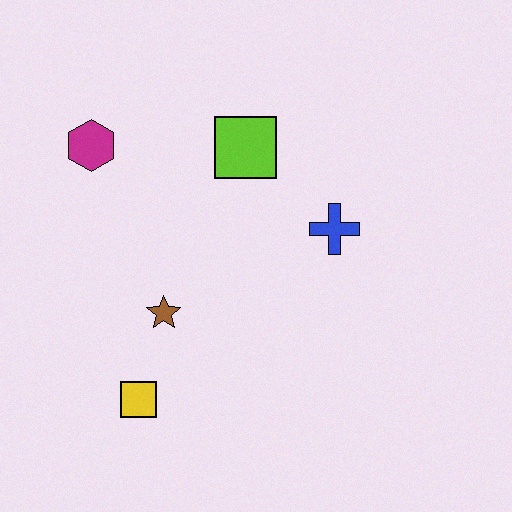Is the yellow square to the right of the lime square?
No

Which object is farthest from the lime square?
The yellow square is farthest from the lime square.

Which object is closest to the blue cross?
The lime square is closest to the blue cross.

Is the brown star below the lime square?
Yes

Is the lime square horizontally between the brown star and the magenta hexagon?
No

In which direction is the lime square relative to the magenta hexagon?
The lime square is to the right of the magenta hexagon.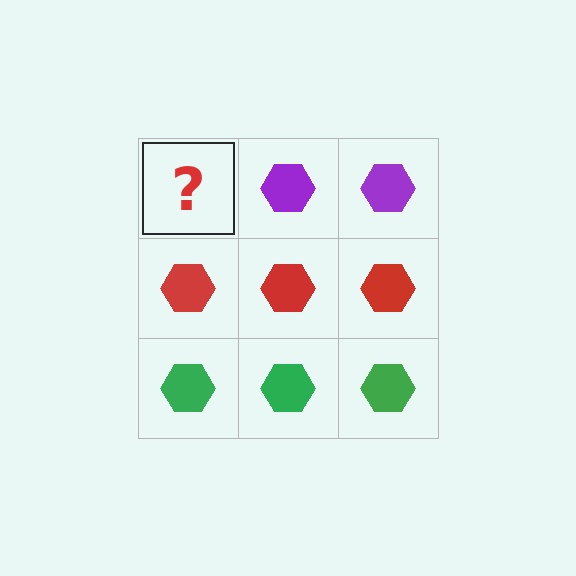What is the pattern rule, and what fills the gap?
The rule is that each row has a consistent color. The gap should be filled with a purple hexagon.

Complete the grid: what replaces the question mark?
The question mark should be replaced with a purple hexagon.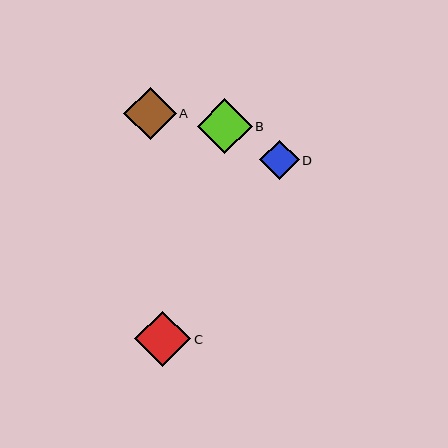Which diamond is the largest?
Diamond C is the largest with a size of approximately 56 pixels.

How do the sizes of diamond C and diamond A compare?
Diamond C and diamond A are approximately the same size.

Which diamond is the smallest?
Diamond D is the smallest with a size of approximately 39 pixels.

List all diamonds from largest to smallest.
From largest to smallest: C, B, A, D.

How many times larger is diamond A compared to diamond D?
Diamond A is approximately 1.3 times the size of diamond D.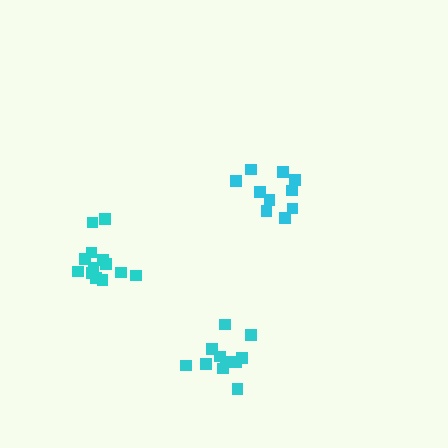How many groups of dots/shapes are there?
There are 3 groups.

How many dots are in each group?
Group 1: 11 dots, Group 2: 13 dots, Group 3: 10 dots (34 total).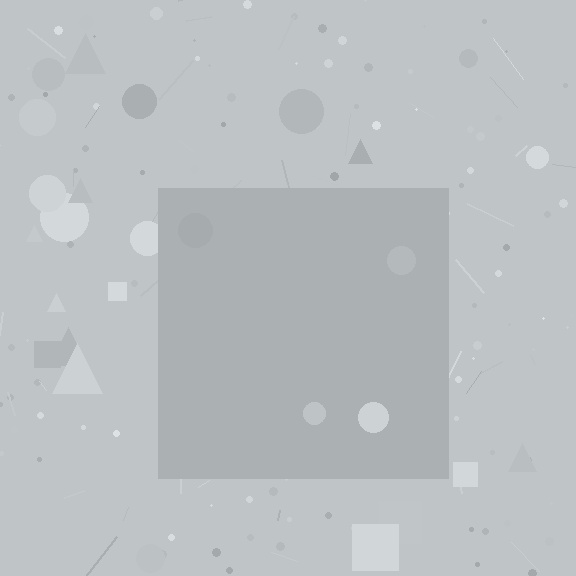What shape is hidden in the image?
A square is hidden in the image.